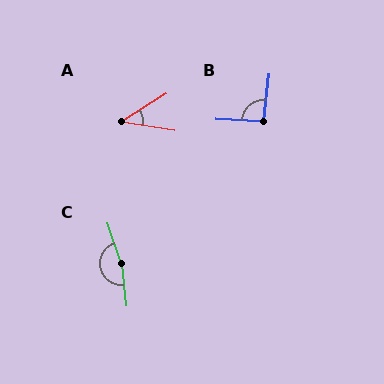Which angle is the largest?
C, at approximately 168 degrees.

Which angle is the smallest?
A, at approximately 41 degrees.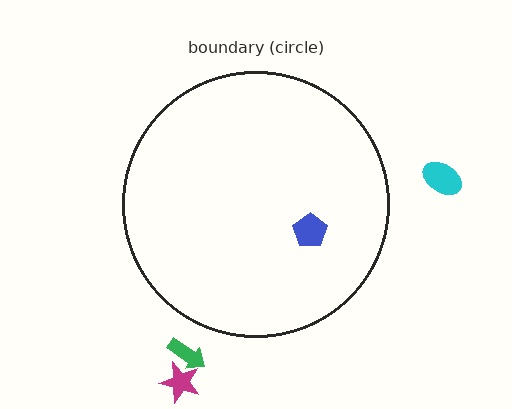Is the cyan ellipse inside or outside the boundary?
Outside.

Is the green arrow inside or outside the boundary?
Outside.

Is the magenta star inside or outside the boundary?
Outside.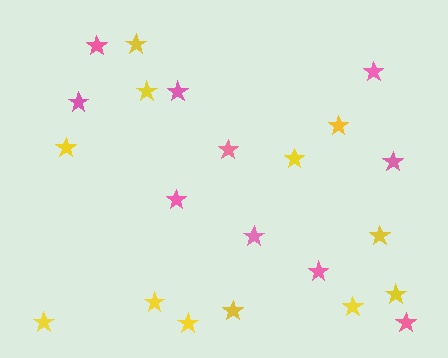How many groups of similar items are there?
There are 2 groups: one group of pink stars (10) and one group of yellow stars (12).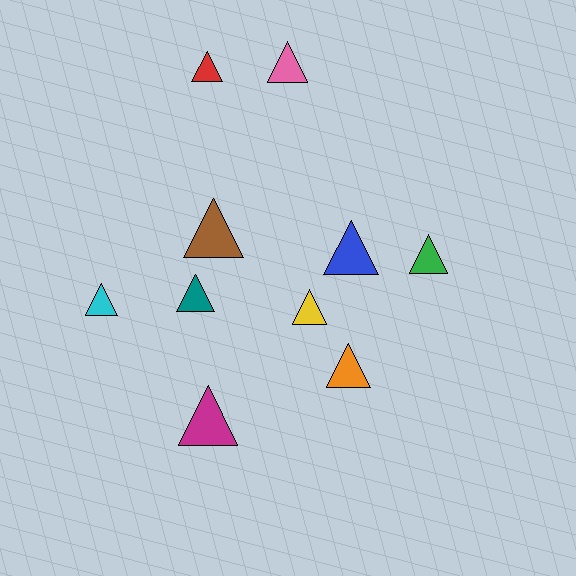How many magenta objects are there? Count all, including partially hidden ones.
There is 1 magenta object.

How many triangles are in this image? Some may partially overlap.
There are 10 triangles.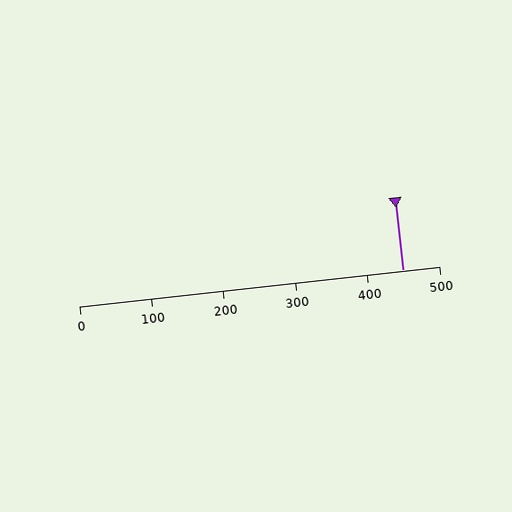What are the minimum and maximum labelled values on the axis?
The axis runs from 0 to 500.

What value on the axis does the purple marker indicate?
The marker indicates approximately 450.